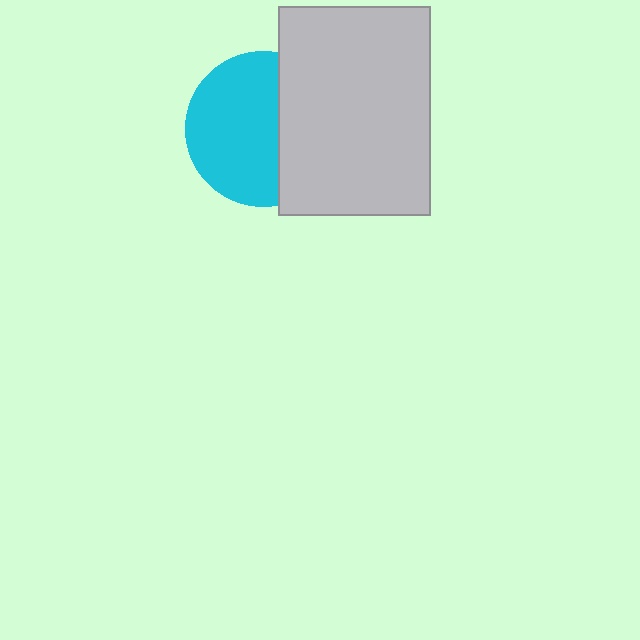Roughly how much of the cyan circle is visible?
About half of it is visible (roughly 61%).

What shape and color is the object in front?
The object in front is a light gray rectangle.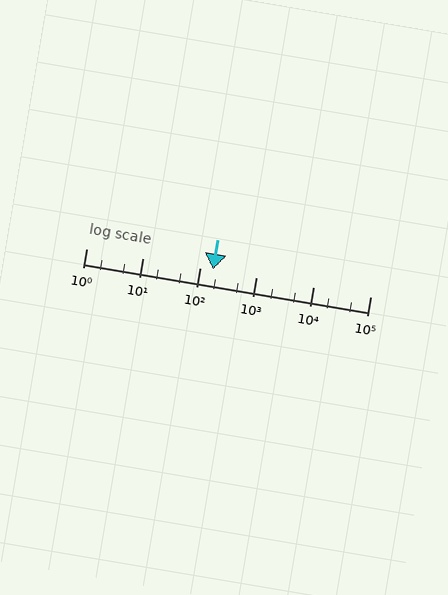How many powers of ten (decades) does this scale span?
The scale spans 5 decades, from 1 to 100000.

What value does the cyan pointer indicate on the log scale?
The pointer indicates approximately 170.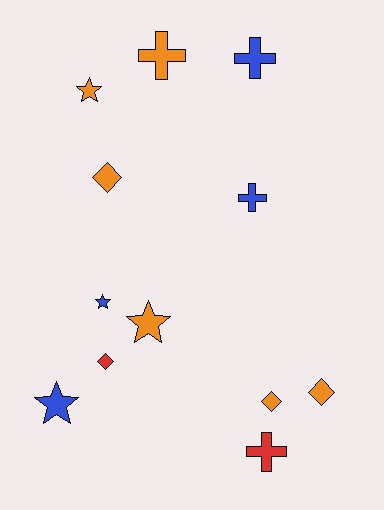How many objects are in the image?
There are 12 objects.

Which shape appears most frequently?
Diamond, with 4 objects.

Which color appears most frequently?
Orange, with 6 objects.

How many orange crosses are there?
There is 1 orange cross.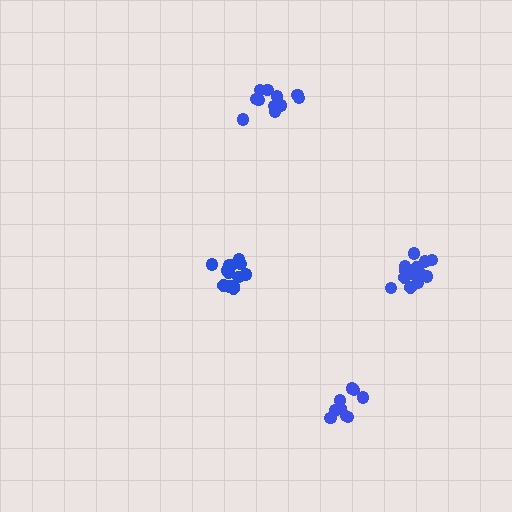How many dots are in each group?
Group 1: 9 dots, Group 2: 14 dots, Group 3: 12 dots, Group 4: 14 dots (49 total).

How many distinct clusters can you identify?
There are 4 distinct clusters.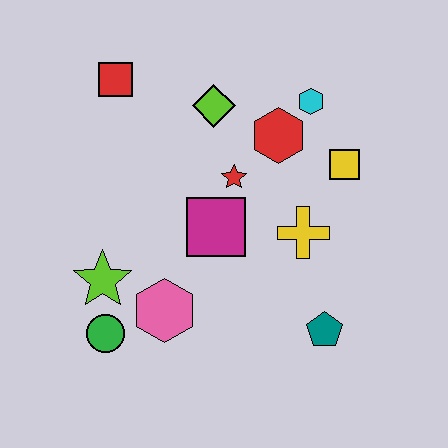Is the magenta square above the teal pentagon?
Yes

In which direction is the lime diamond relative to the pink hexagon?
The lime diamond is above the pink hexagon.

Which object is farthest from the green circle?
The cyan hexagon is farthest from the green circle.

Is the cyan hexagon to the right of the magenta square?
Yes